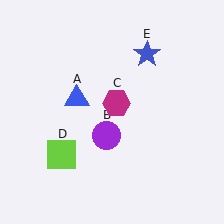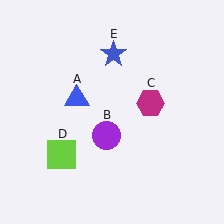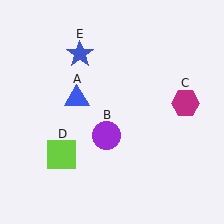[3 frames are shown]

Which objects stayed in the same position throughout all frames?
Blue triangle (object A) and purple circle (object B) and lime square (object D) remained stationary.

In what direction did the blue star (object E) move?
The blue star (object E) moved left.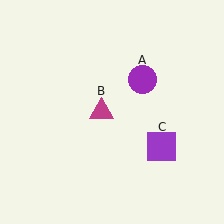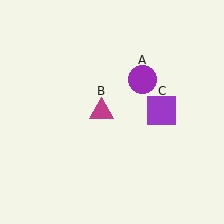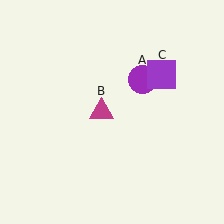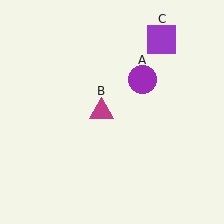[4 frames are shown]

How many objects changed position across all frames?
1 object changed position: purple square (object C).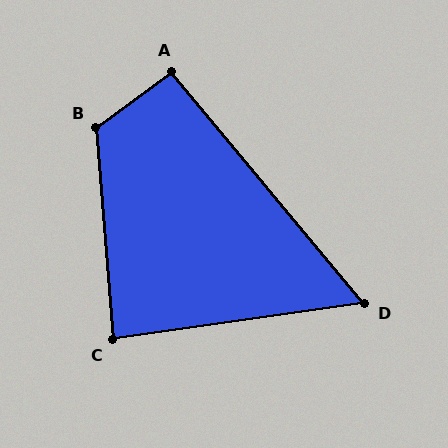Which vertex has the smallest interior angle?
D, at approximately 58 degrees.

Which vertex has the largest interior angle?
B, at approximately 122 degrees.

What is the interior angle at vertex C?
Approximately 86 degrees (approximately right).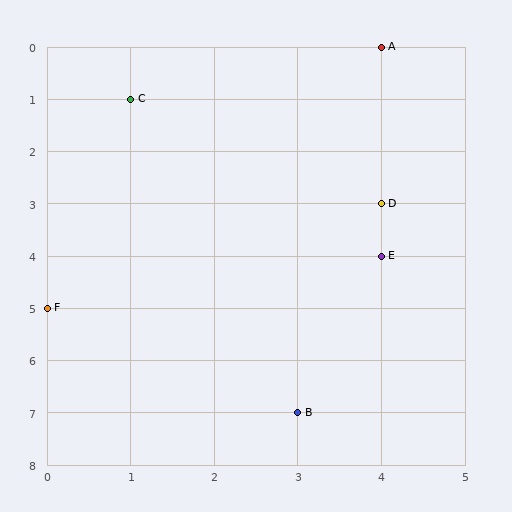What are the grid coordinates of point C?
Point C is at grid coordinates (1, 1).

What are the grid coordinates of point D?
Point D is at grid coordinates (4, 3).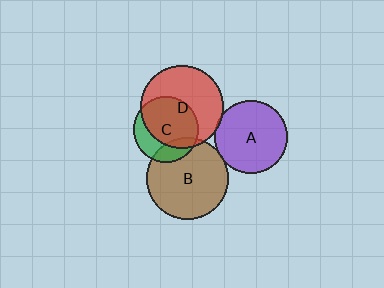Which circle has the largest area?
Circle D (red).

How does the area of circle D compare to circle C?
Approximately 1.6 times.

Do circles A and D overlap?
Yes.